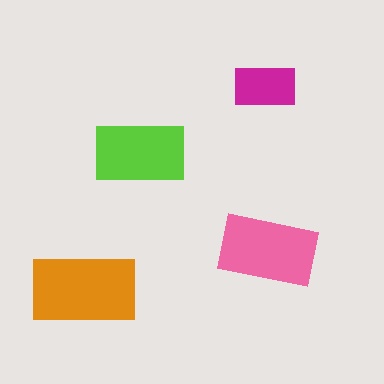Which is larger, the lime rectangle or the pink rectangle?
The pink one.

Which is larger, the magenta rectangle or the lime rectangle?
The lime one.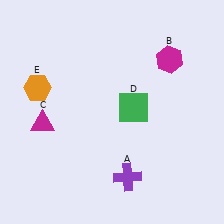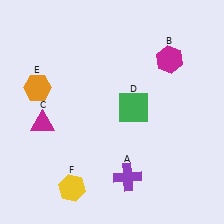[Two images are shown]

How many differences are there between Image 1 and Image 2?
There is 1 difference between the two images.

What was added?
A yellow hexagon (F) was added in Image 2.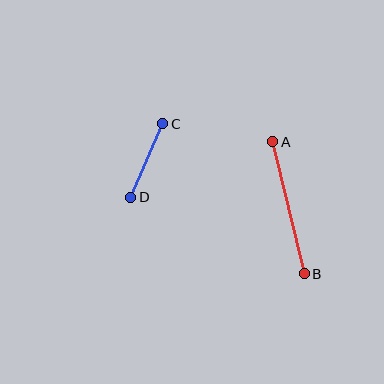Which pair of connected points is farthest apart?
Points A and B are farthest apart.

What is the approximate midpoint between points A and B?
The midpoint is at approximately (289, 208) pixels.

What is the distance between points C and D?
The distance is approximately 80 pixels.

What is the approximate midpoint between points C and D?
The midpoint is at approximately (147, 161) pixels.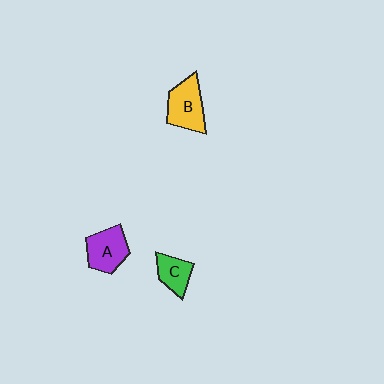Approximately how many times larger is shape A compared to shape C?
Approximately 1.4 times.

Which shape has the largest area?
Shape B (yellow).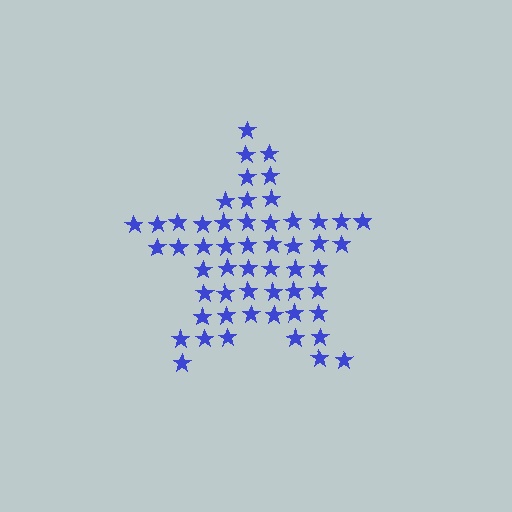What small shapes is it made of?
It is made of small stars.